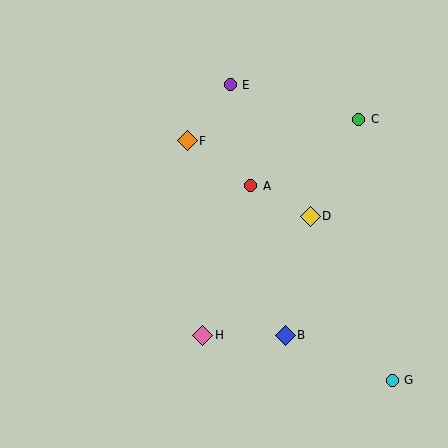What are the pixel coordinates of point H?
Point H is at (203, 335).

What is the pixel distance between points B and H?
The distance between B and H is 82 pixels.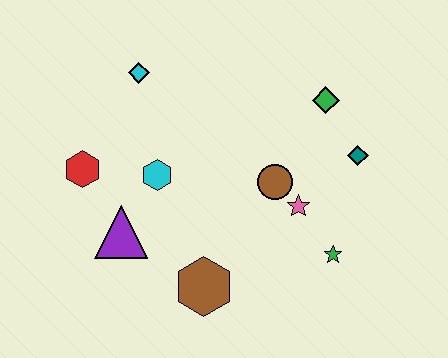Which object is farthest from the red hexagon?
The teal diamond is farthest from the red hexagon.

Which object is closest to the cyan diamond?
The cyan hexagon is closest to the cyan diamond.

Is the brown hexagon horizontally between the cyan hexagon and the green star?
Yes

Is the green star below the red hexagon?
Yes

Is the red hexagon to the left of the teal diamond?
Yes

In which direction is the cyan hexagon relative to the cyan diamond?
The cyan hexagon is below the cyan diamond.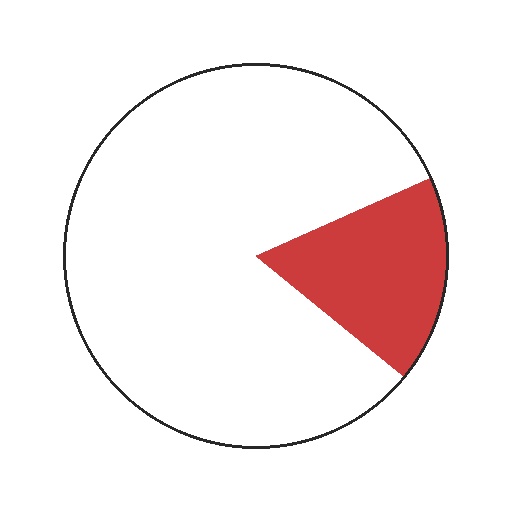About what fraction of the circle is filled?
About one sixth (1/6).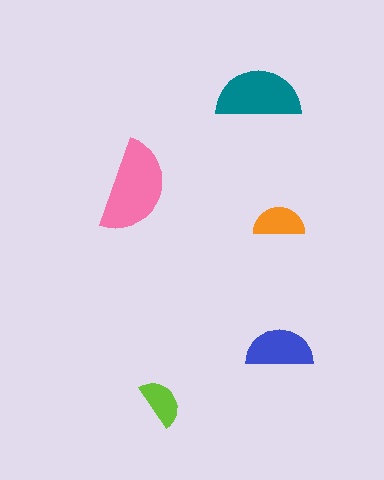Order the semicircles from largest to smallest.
the pink one, the teal one, the blue one, the orange one, the lime one.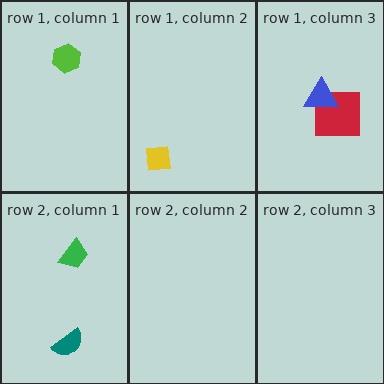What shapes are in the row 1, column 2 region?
The yellow square.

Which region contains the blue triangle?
The row 1, column 3 region.